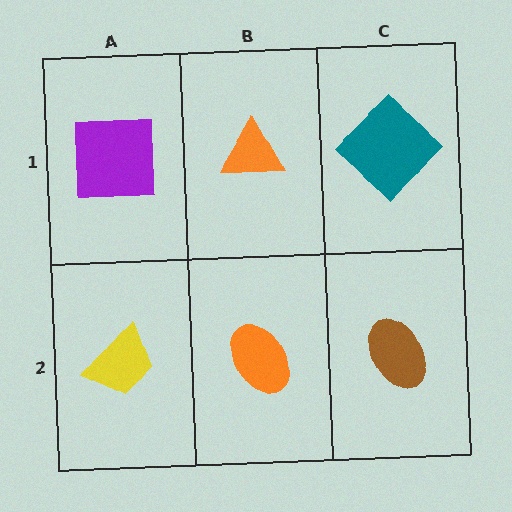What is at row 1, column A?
A purple square.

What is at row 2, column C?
A brown ellipse.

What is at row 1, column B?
An orange triangle.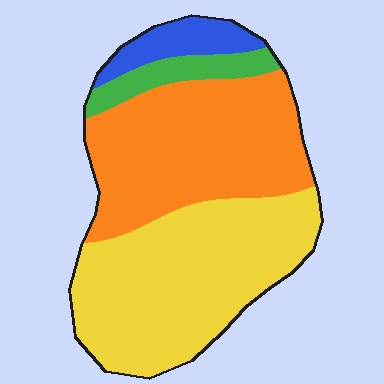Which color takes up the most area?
Yellow, at roughly 45%.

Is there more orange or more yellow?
Yellow.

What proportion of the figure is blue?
Blue takes up about one tenth (1/10) of the figure.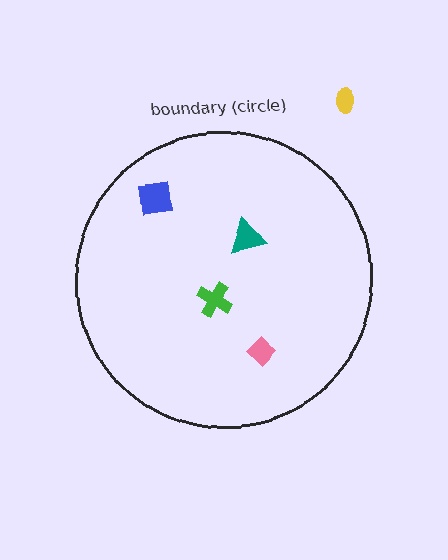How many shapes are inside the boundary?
4 inside, 1 outside.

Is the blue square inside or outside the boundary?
Inside.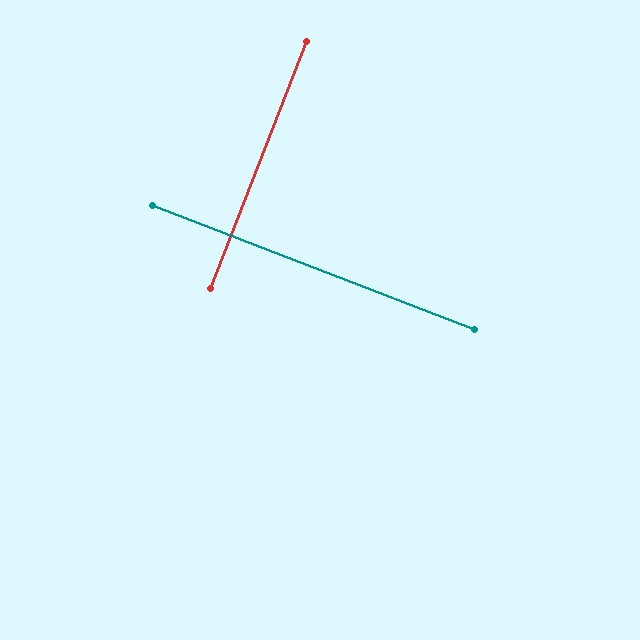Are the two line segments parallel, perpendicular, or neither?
Perpendicular — they meet at approximately 90°.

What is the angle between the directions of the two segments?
Approximately 90 degrees.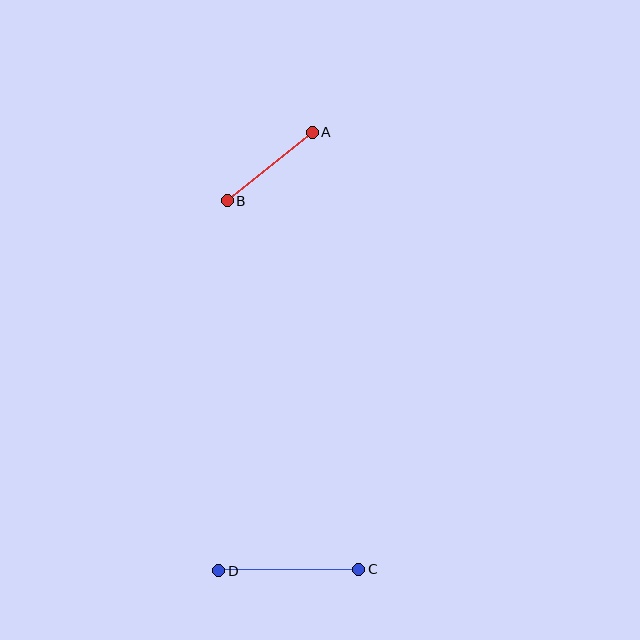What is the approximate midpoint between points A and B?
The midpoint is at approximately (270, 167) pixels.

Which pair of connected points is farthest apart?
Points C and D are farthest apart.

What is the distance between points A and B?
The distance is approximately 109 pixels.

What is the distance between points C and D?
The distance is approximately 140 pixels.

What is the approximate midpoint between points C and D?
The midpoint is at approximately (289, 570) pixels.